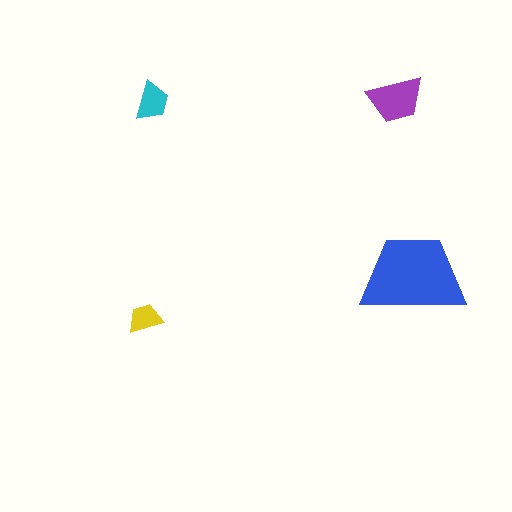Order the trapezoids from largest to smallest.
the blue one, the purple one, the cyan one, the yellow one.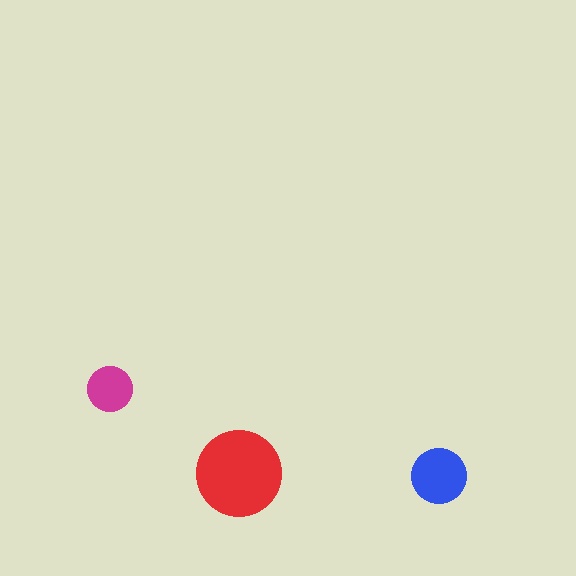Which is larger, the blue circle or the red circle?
The red one.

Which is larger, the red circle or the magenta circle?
The red one.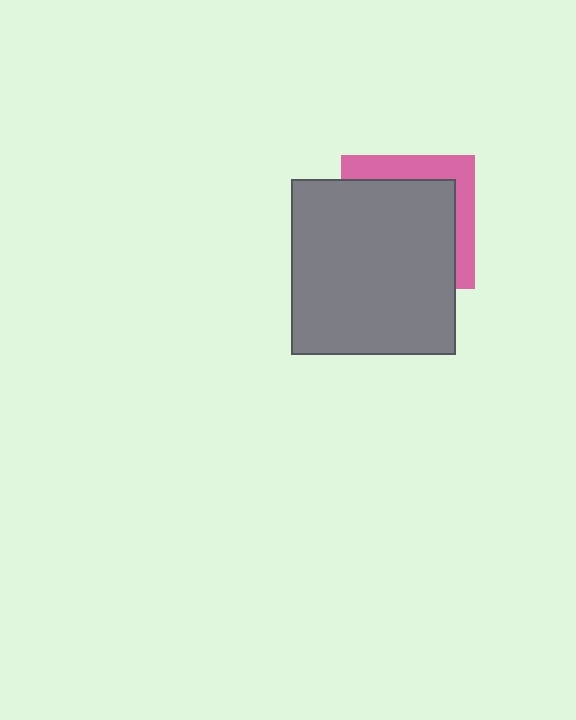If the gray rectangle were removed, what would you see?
You would see the complete pink square.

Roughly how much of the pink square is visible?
A small part of it is visible (roughly 30%).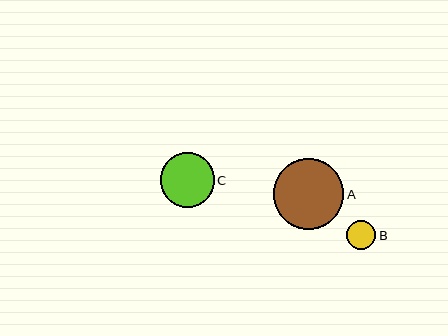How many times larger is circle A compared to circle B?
Circle A is approximately 2.4 times the size of circle B.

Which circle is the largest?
Circle A is the largest with a size of approximately 71 pixels.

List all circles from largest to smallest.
From largest to smallest: A, C, B.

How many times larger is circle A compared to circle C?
Circle A is approximately 1.3 times the size of circle C.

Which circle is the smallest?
Circle B is the smallest with a size of approximately 29 pixels.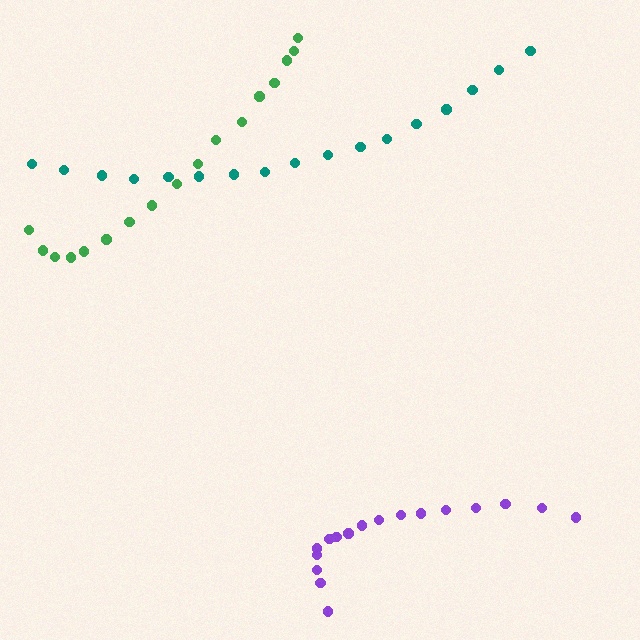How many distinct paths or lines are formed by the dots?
There are 3 distinct paths.